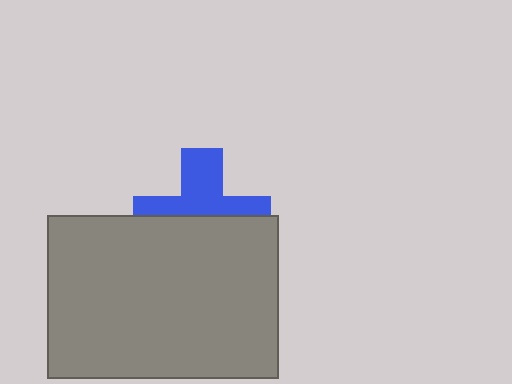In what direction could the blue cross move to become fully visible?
The blue cross could move up. That would shift it out from behind the gray rectangle entirely.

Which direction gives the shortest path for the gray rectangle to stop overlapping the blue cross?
Moving down gives the shortest separation.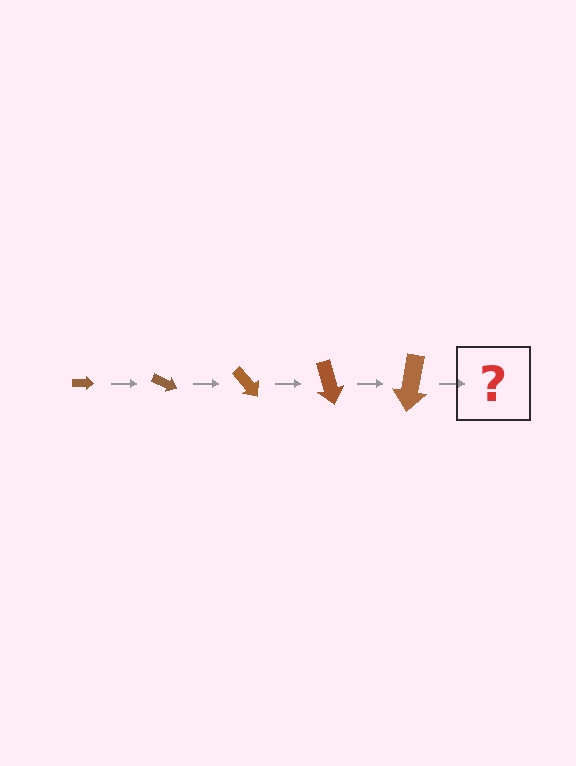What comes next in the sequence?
The next element should be an arrow, larger than the previous one and rotated 125 degrees from the start.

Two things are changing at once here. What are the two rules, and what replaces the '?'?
The two rules are that the arrow grows larger each step and it rotates 25 degrees each step. The '?' should be an arrow, larger than the previous one and rotated 125 degrees from the start.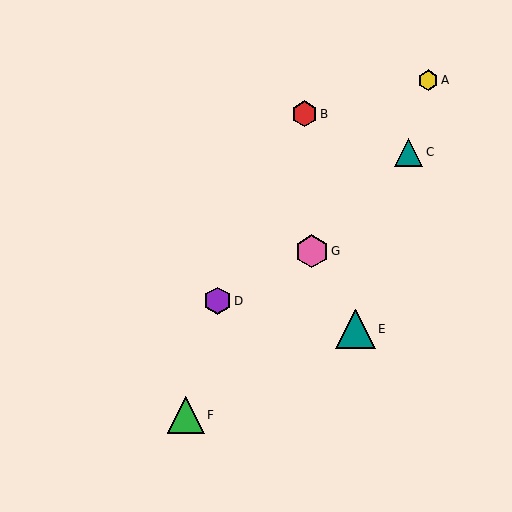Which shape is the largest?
The teal triangle (labeled E) is the largest.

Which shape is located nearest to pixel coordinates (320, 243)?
The pink hexagon (labeled G) at (312, 251) is nearest to that location.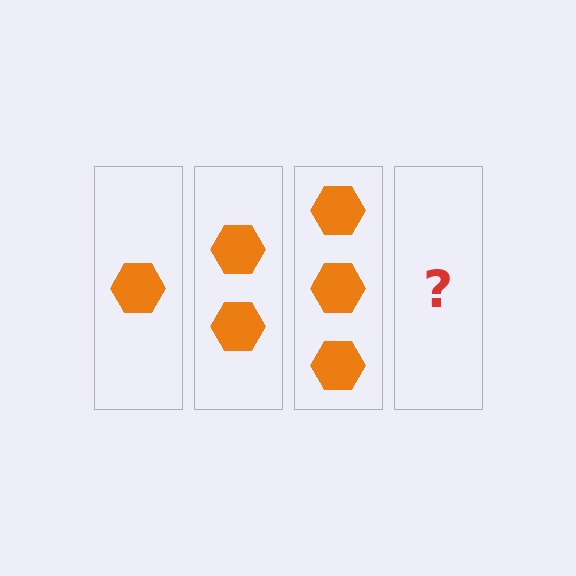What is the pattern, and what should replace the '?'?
The pattern is that each step adds one more hexagon. The '?' should be 4 hexagons.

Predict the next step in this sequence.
The next step is 4 hexagons.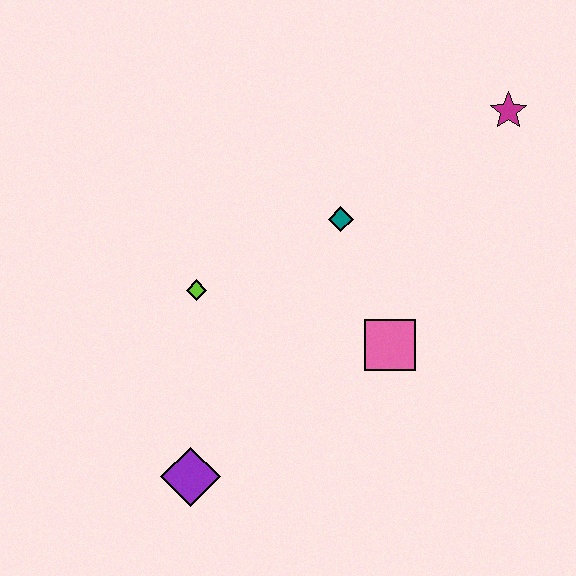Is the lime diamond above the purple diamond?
Yes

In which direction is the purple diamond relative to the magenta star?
The purple diamond is below the magenta star.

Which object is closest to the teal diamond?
The pink square is closest to the teal diamond.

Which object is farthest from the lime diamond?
The magenta star is farthest from the lime diamond.